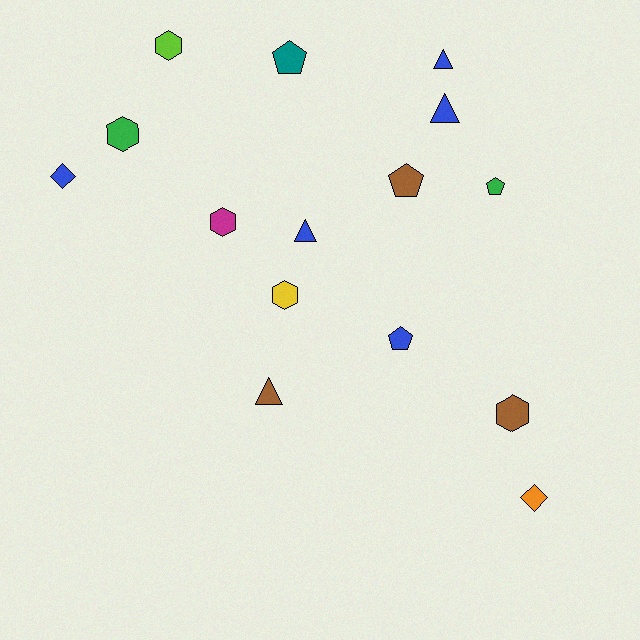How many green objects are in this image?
There are 2 green objects.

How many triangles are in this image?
There are 4 triangles.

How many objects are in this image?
There are 15 objects.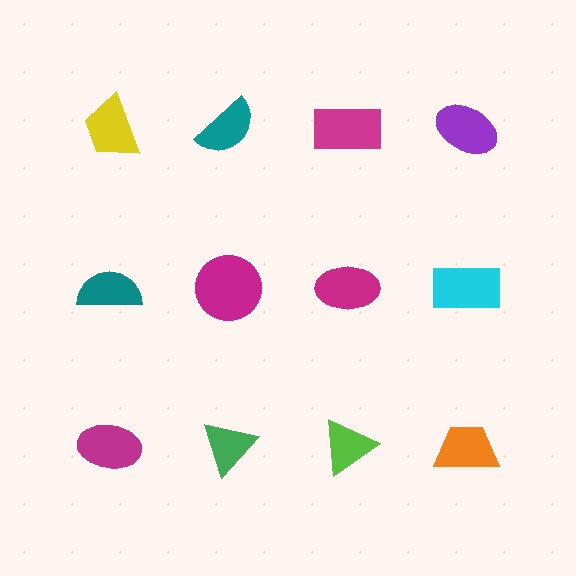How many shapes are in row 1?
4 shapes.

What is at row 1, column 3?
A magenta rectangle.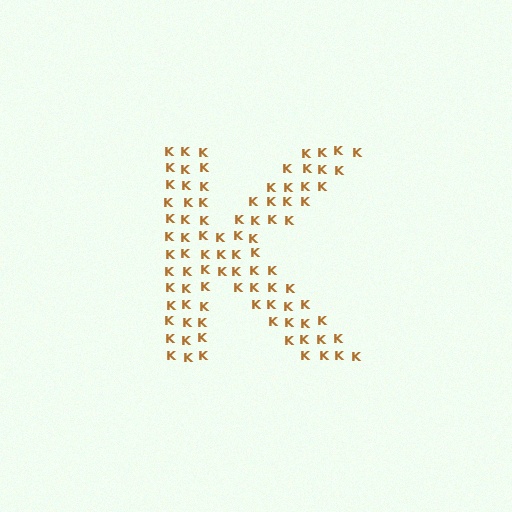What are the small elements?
The small elements are letter K's.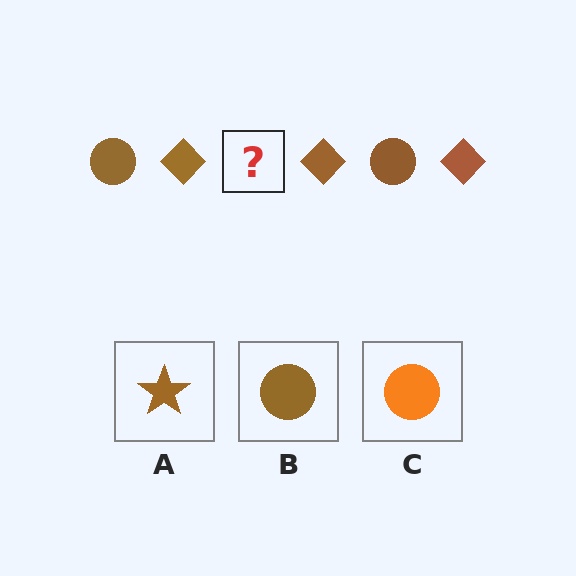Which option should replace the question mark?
Option B.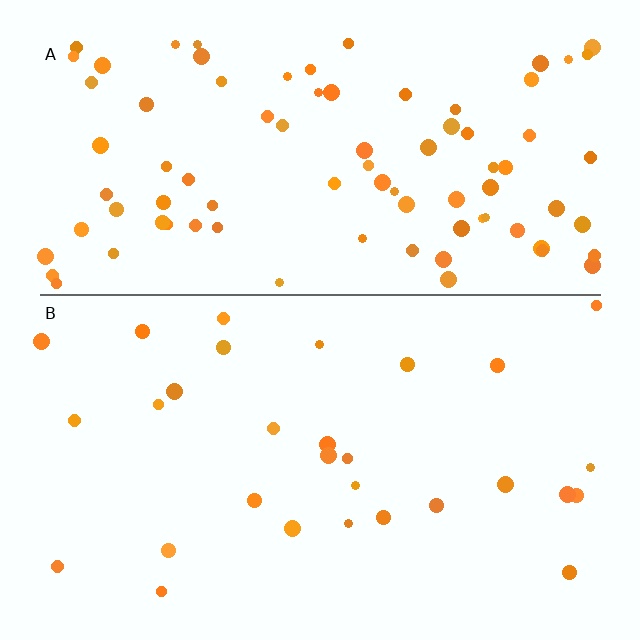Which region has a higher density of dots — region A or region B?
A (the top).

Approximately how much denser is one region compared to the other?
Approximately 2.9× — region A over region B.